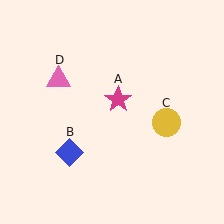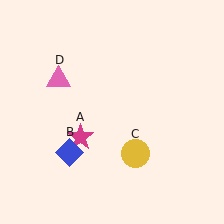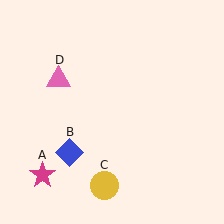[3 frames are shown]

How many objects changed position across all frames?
2 objects changed position: magenta star (object A), yellow circle (object C).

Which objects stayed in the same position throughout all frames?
Blue diamond (object B) and pink triangle (object D) remained stationary.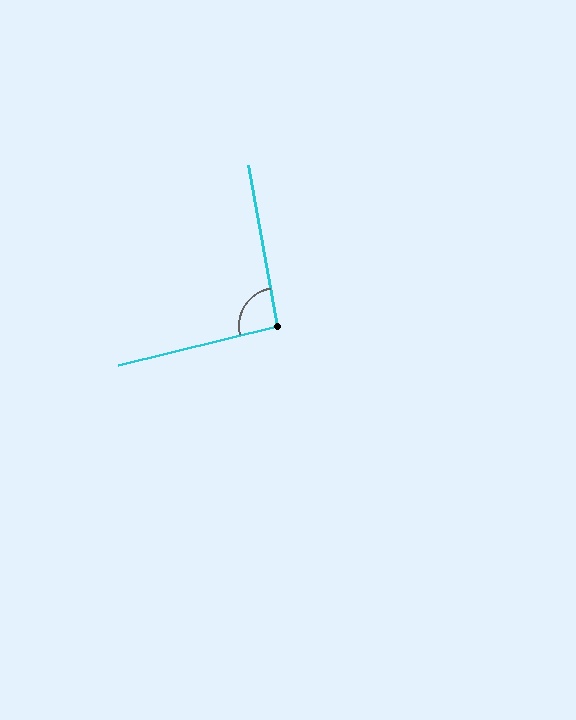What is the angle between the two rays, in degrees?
Approximately 94 degrees.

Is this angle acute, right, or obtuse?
It is approximately a right angle.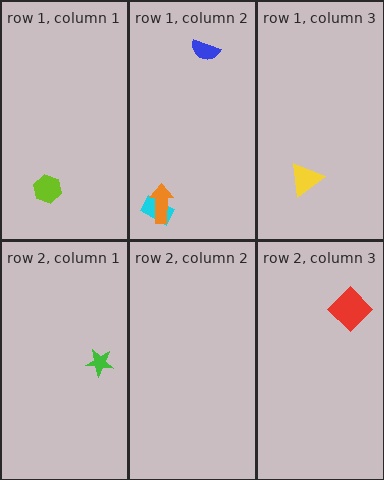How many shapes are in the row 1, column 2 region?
3.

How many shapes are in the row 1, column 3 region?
1.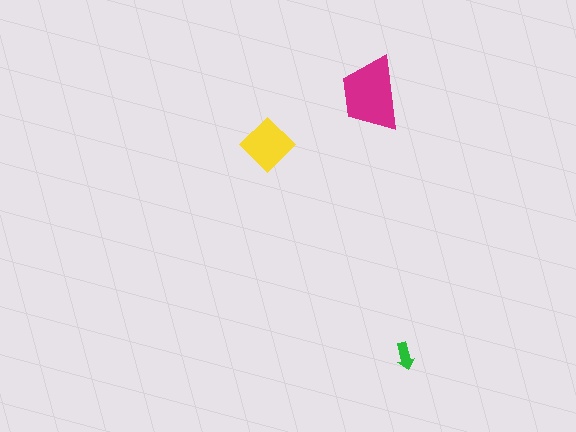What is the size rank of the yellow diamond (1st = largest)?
2nd.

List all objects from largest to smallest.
The magenta trapezoid, the yellow diamond, the green arrow.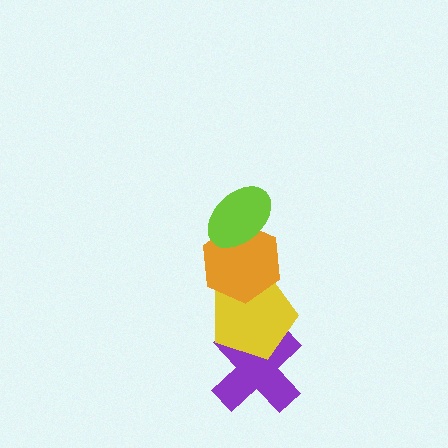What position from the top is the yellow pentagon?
The yellow pentagon is 3rd from the top.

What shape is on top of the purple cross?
The yellow pentagon is on top of the purple cross.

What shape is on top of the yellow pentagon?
The orange hexagon is on top of the yellow pentagon.